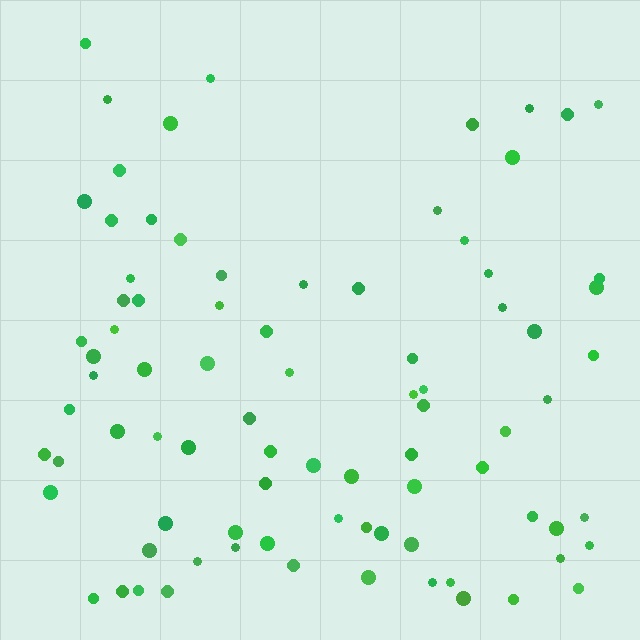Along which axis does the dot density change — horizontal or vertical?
Vertical.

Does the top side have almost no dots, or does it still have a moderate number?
Still a moderate number, just noticeably fewer than the bottom.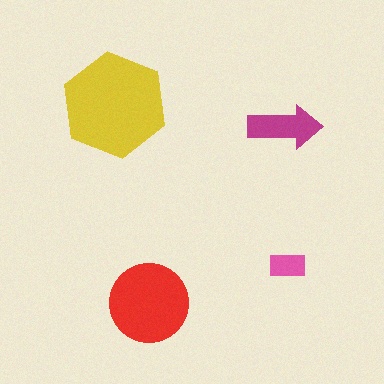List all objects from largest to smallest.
The yellow hexagon, the red circle, the magenta arrow, the pink rectangle.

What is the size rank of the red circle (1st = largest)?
2nd.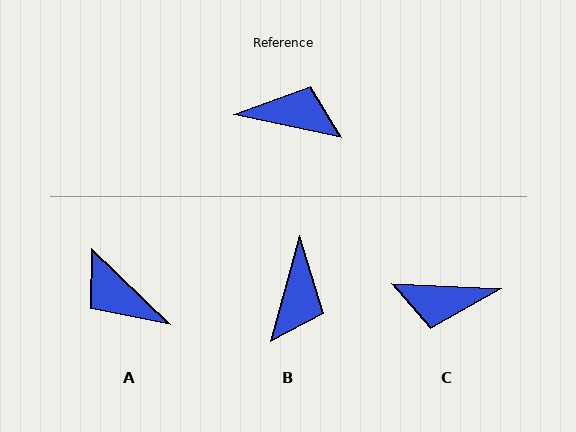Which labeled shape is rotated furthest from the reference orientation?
C, about 170 degrees away.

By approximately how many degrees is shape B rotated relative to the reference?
Approximately 93 degrees clockwise.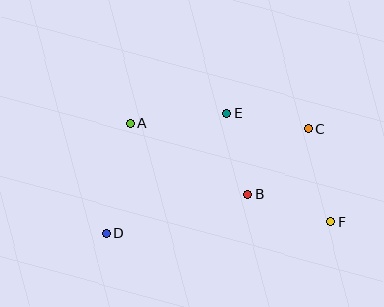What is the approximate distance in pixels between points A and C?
The distance between A and C is approximately 178 pixels.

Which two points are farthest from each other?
Points C and D are farthest from each other.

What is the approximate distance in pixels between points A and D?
The distance between A and D is approximately 112 pixels.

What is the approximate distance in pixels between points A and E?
The distance between A and E is approximately 97 pixels.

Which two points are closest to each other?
Points C and E are closest to each other.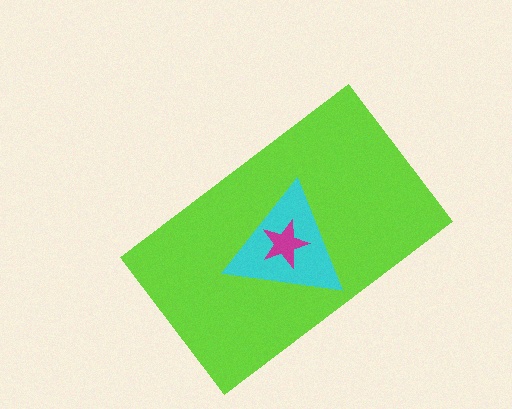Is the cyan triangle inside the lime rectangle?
Yes.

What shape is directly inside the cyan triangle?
The magenta star.